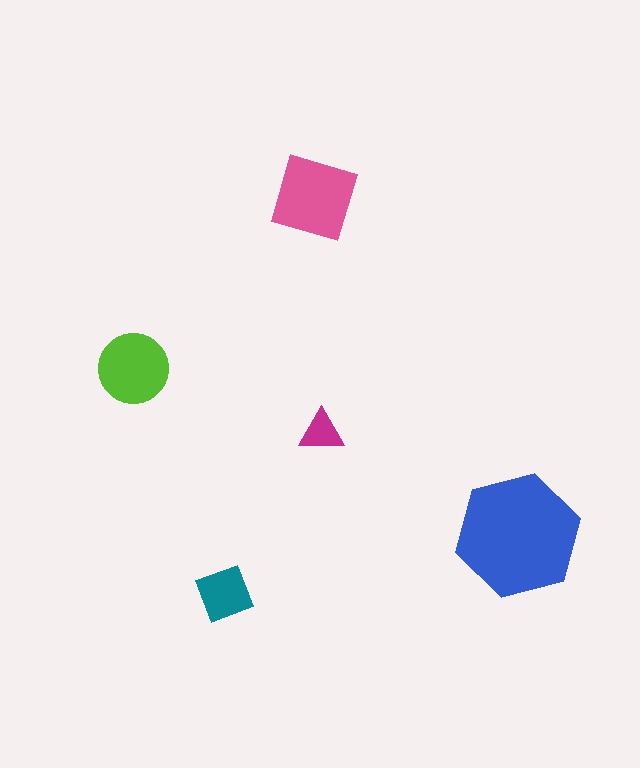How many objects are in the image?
There are 5 objects in the image.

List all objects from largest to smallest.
The blue hexagon, the pink diamond, the lime circle, the teal square, the magenta triangle.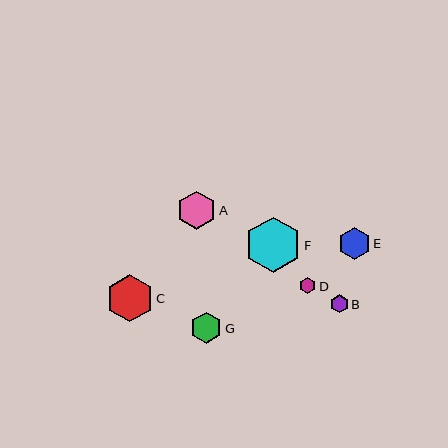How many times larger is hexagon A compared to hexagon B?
Hexagon A is approximately 2.1 times the size of hexagon B.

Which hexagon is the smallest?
Hexagon D is the smallest with a size of approximately 16 pixels.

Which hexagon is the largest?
Hexagon F is the largest with a size of approximately 56 pixels.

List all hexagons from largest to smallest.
From largest to smallest: F, C, A, G, E, B, D.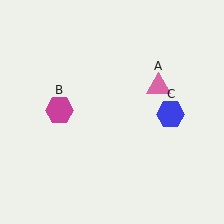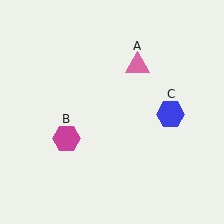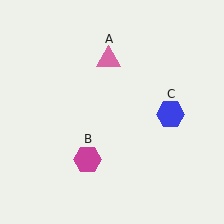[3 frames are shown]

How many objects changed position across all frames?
2 objects changed position: pink triangle (object A), magenta hexagon (object B).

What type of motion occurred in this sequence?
The pink triangle (object A), magenta hexagon (object B) rotated counterclockwise around the center of the scene.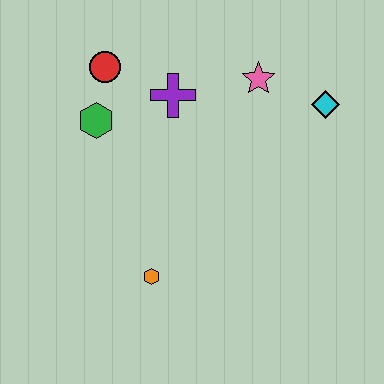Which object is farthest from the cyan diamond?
The orange hexagon is farthest from the cyan diamond.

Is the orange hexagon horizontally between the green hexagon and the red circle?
No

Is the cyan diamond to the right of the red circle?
Yes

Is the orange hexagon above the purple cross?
No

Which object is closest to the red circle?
The green hexagon is closest to the red circle.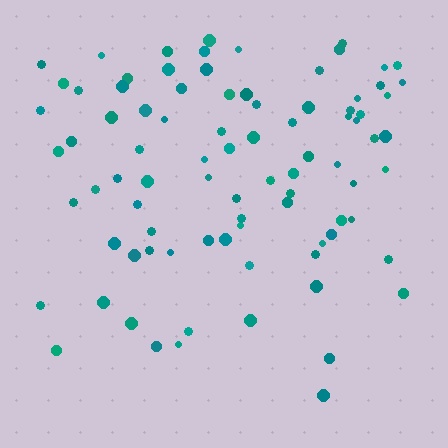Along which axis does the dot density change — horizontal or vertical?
Vertical.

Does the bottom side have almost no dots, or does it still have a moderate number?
Still a moderate number, just noticeably fewer than the top.